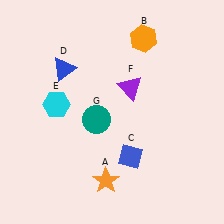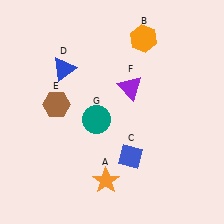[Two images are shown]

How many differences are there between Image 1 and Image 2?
There is 1 difference between the two images.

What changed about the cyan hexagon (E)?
In Image 1, E is cyan. In Image 2, it changed to brown.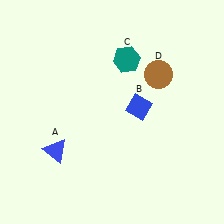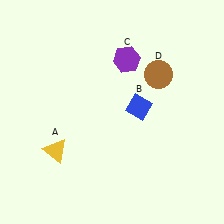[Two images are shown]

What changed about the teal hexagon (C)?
In Image 1, C is teal. In Image 2, it changed to purple.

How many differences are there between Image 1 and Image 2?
There are 2 differences between the two images.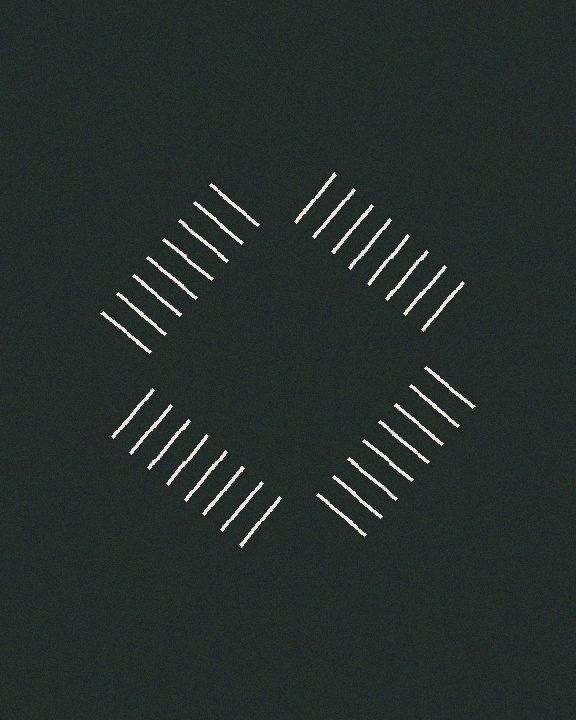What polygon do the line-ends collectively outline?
An illusory square — the line segments terminate on its edges but no continuous stroke is drawn.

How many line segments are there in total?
32 — 8 along each of the 4 edges.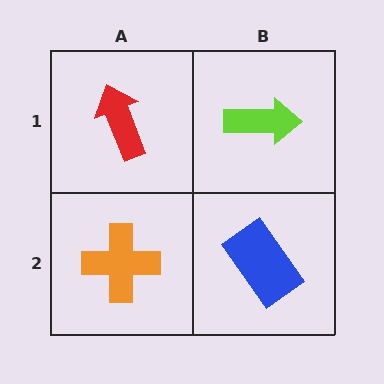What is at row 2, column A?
An orange cross.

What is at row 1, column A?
A red arrow.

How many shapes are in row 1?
2 shapes.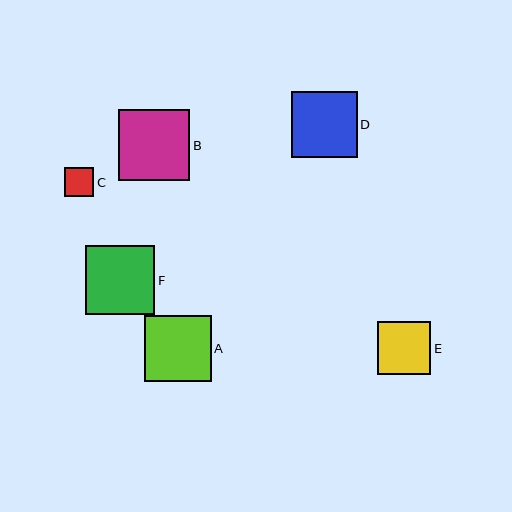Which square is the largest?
Square B is the largest with a size of approximately 71 pixels.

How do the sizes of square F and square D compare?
Square F and square D are approximately the same size.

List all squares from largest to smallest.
From largest to smallest: B, F, A, D, E, C.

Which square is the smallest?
Square C is the smallest with a size of approximately 29 pixels.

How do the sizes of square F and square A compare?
Square F and square A are approximately the same size.